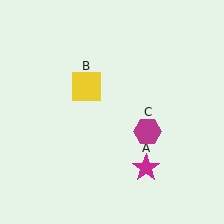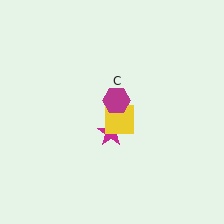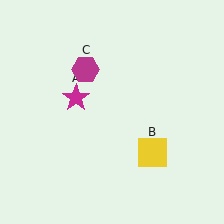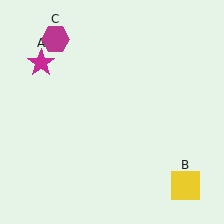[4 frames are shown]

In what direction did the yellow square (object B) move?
The yellow square (object B) moved down and to the right.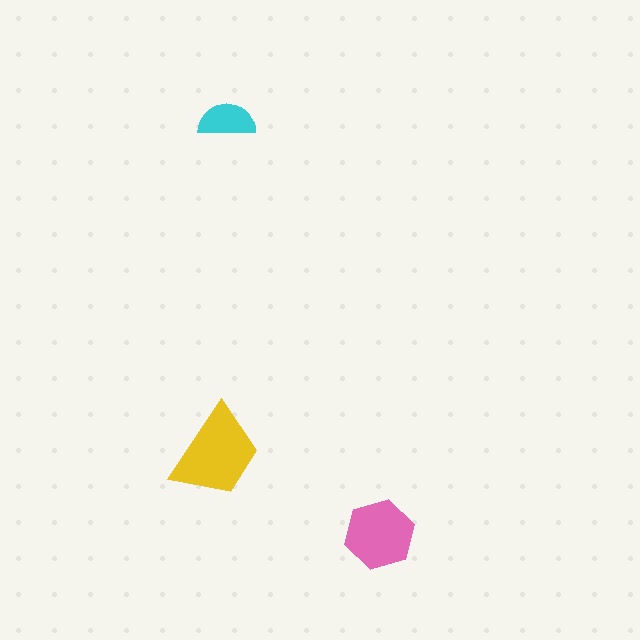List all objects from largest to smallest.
The yellow trapezoid, the pink hexagon, the cyan semicircle.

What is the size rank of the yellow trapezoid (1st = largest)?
1st.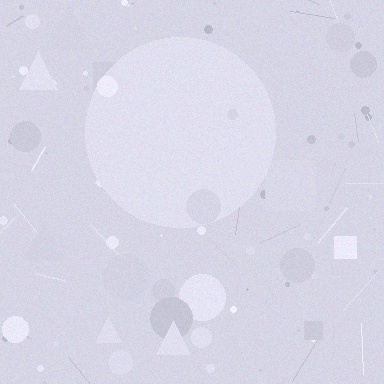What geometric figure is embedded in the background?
A circle is embedded in the background.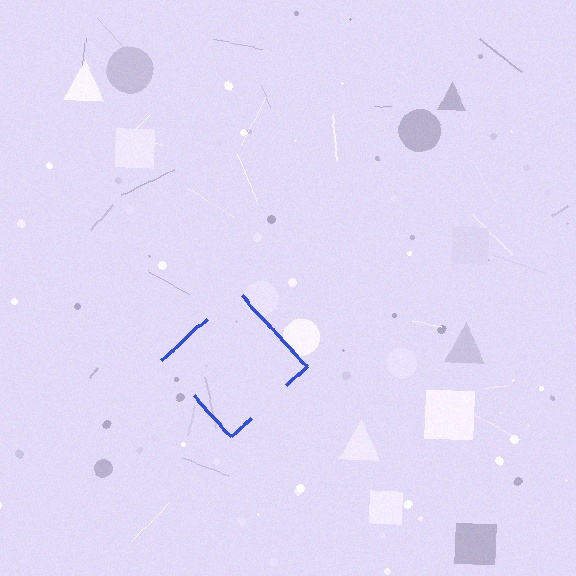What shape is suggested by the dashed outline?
The dashed outline suggests a diamond.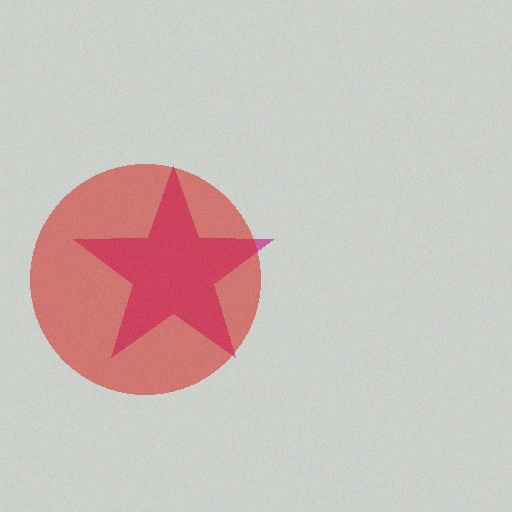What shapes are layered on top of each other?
The layered shapes are: a magenta star, a red circle.